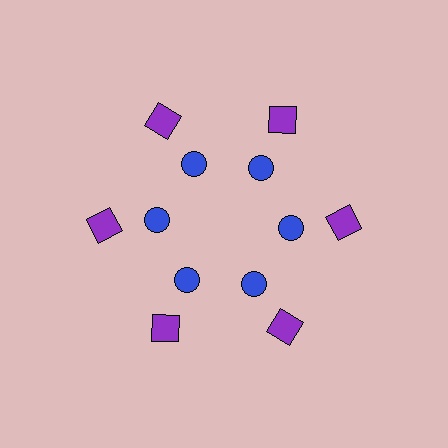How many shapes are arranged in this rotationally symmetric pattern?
There are 12 shapes, arranged in 6 groups of 2.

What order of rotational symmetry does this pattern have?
This pattern has 6-fold rotational symmetry.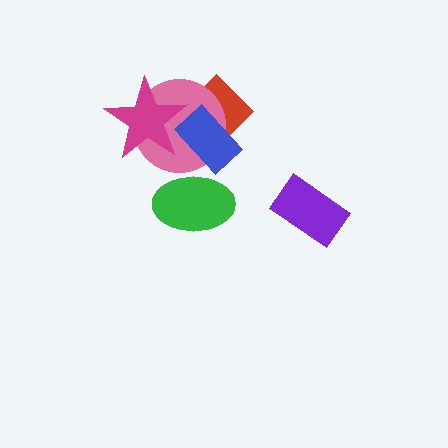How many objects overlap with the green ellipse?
0 objects overlap with the green ellipse.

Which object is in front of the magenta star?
The blue rectangle is in front of the magenta star.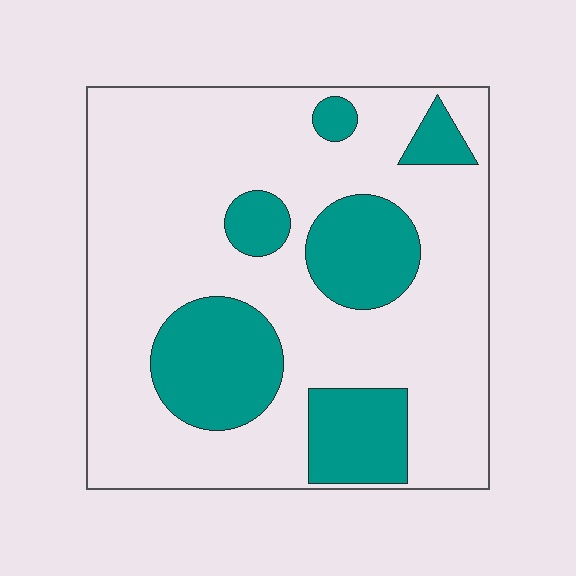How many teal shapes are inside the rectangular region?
6.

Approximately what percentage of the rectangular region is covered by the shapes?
Approximately 25%.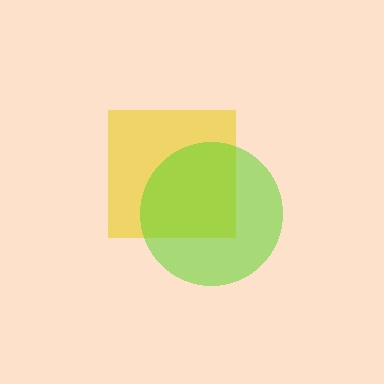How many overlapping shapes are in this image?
There are 2 overlapping shapes in the image.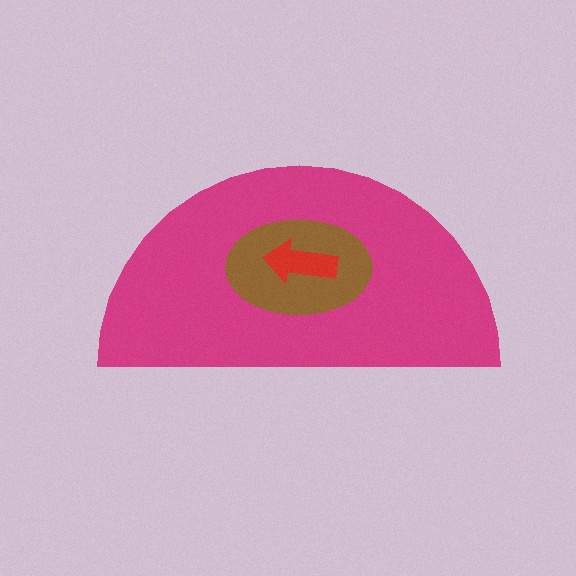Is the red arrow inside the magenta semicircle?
Yes.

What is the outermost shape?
The magenta semicircle.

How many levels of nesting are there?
3.